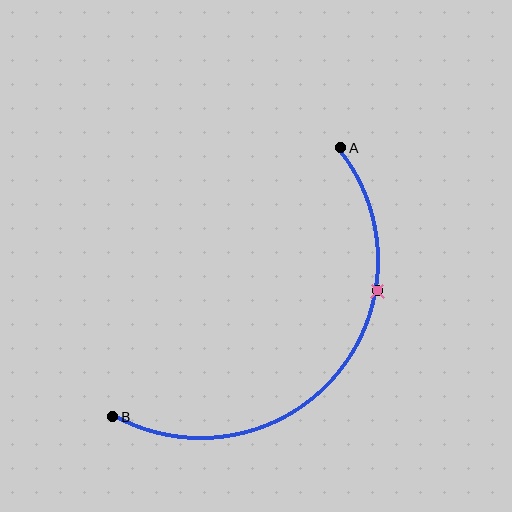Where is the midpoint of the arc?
The arc midpoint is the point on the curve farthest from the straight line joining A and B. It sits below and to the right of that line.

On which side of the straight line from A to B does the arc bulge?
The arc bulges below and to the right of the straight line connecting A and B.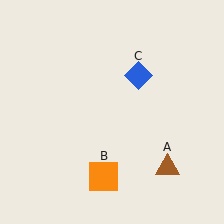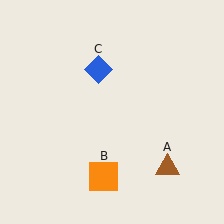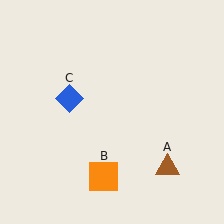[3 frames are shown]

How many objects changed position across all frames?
1 object changed position: blue diamond (object C).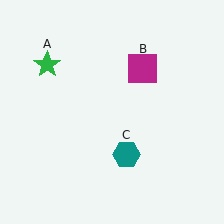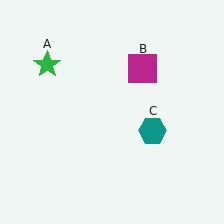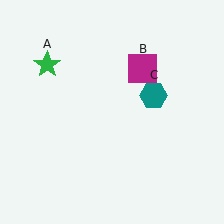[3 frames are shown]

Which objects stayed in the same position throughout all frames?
Green star (object A) and magenta square (object B) remained stationary.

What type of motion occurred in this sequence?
The teal hexagon (object C) rotated counterclockwise around the center of the scene.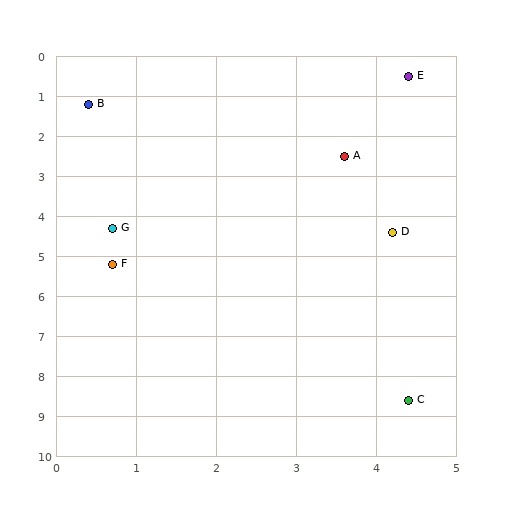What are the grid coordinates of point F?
Point F is at approximately (0.7, 5.2).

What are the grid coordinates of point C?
Point C is at approximately (4.4, 8.6).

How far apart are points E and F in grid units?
Points E and F are about 6.0 grid units apart.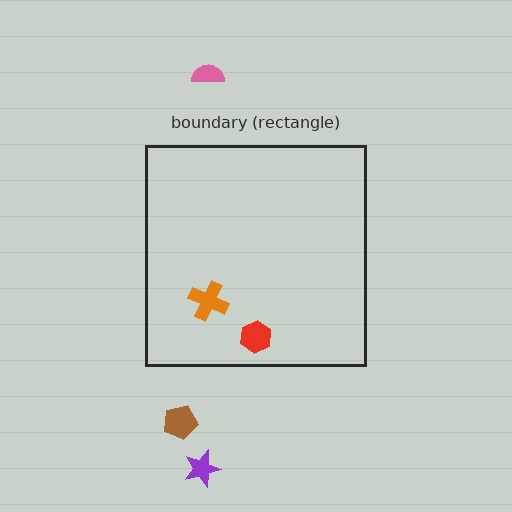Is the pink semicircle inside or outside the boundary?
Outside.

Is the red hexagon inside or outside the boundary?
Inside.